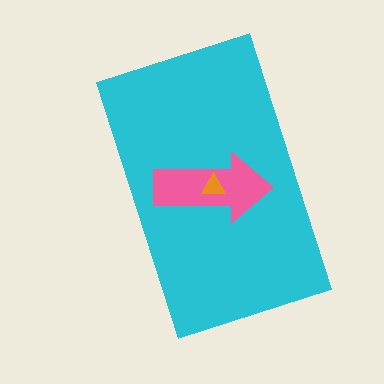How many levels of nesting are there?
3.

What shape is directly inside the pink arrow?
The orange triangle.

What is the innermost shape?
The orange triangle.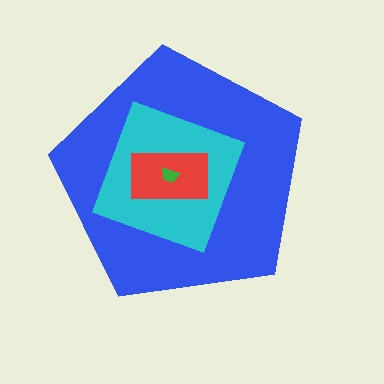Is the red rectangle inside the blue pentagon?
Yes.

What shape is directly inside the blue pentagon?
The cyan square.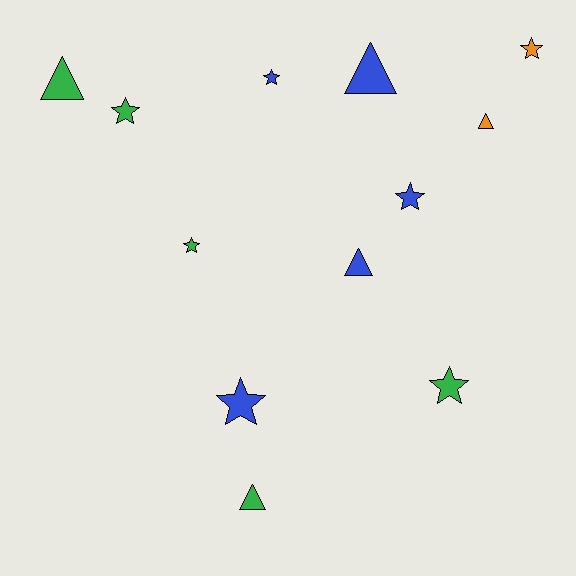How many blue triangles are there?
There are 2 blue triangles.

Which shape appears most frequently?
Star, with 7 objects.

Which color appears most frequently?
Blue, with 5 objects.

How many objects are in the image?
There are 12 objects.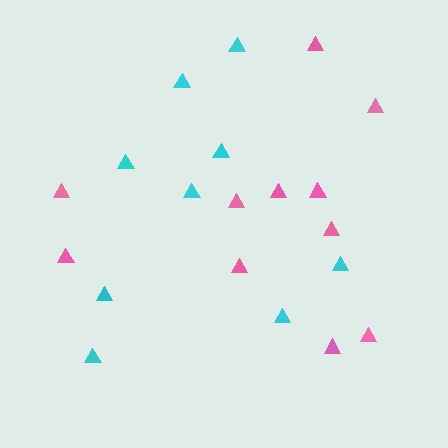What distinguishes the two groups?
There are 2 groups: one group of pink triangles (11) and one group of cyan triangles (9).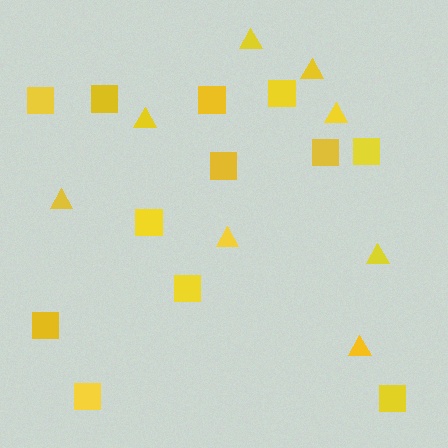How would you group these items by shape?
There are 2 groups: one group of triangles (8) and one group of squares (12).